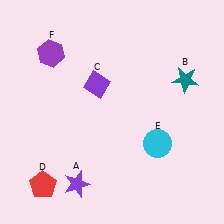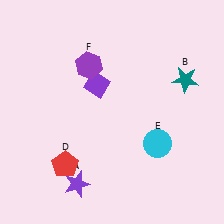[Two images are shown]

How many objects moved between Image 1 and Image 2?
2 objects moved between the two images.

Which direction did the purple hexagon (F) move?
The purple hexagon (F) moved right.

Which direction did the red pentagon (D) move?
The red pentagon (D) moved right.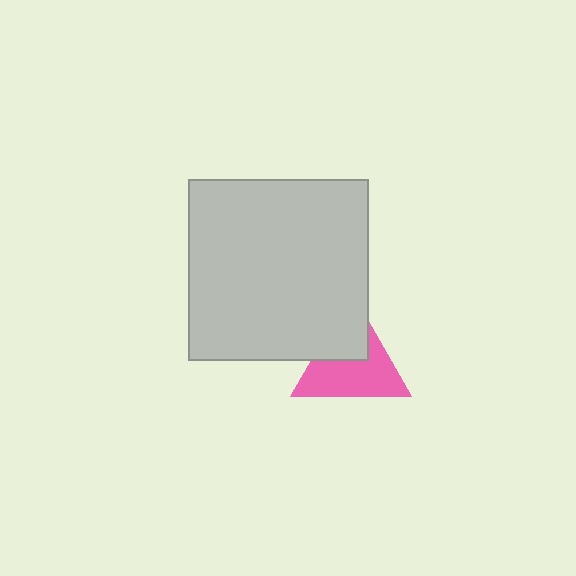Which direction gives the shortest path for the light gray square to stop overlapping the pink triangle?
Moving toward the upper-left gives the shortest separation.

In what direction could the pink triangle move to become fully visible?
The pink triangle could move toward the lower-right. That would shift it out from behind the light gray square entirely.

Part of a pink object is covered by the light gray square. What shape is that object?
It is a triangle.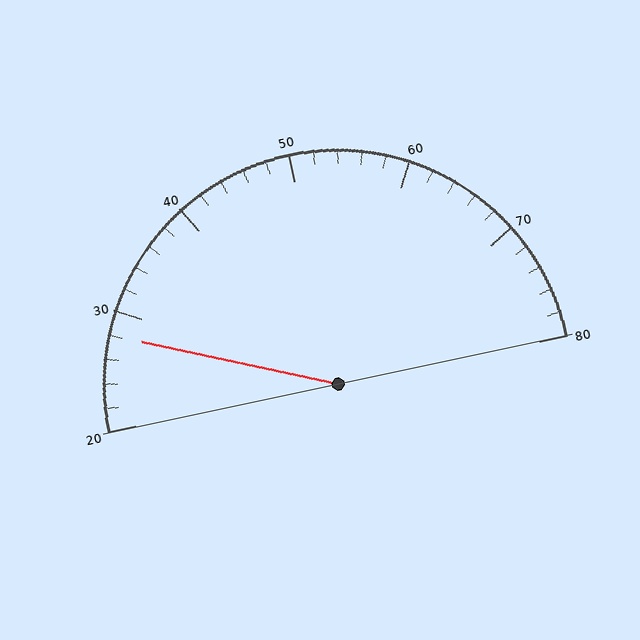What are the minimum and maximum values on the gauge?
The gauge ranges from 20 to 80.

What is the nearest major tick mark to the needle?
The nearest major tick mark is 30.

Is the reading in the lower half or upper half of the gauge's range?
The reading is in the lower half of the range (20 to 80).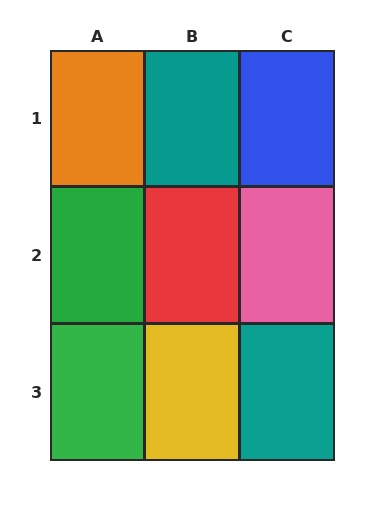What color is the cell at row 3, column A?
Green.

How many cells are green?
2 cells are green.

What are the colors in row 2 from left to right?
Green, red, pink.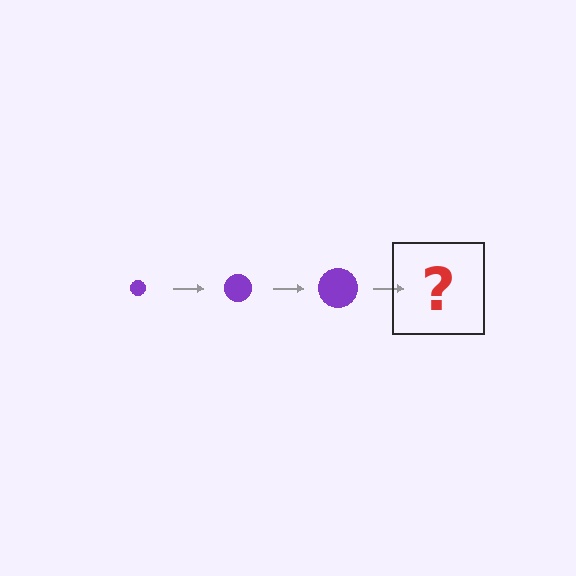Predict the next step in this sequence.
The next step is a purple circle, larger than the previous one.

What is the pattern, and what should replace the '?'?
The pattern is that the circle gets progressively larger each step. The '?' should be a purple circle, larger than the previous one.